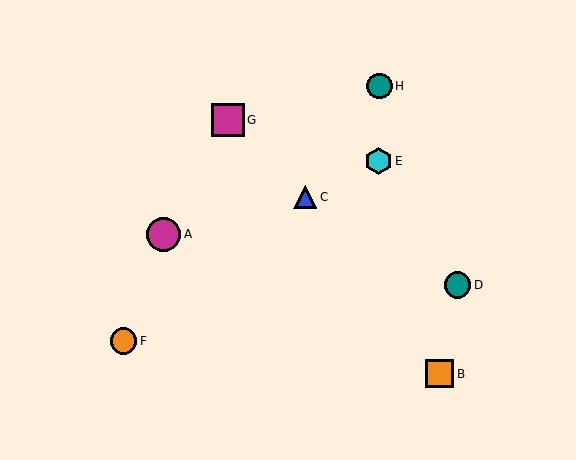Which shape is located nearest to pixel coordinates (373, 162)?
The cyan hexagon (labeled E) at (378, 161) is nearest to that location.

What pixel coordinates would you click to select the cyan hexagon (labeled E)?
Click at (378, 161) to select the cyan hexagon E.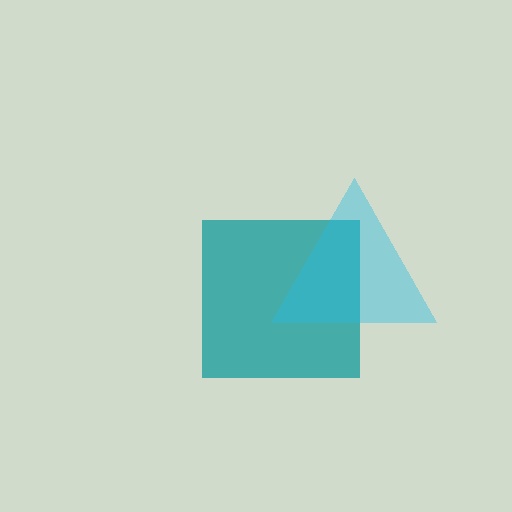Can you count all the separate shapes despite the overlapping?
Yes, there are 2 separate shapes.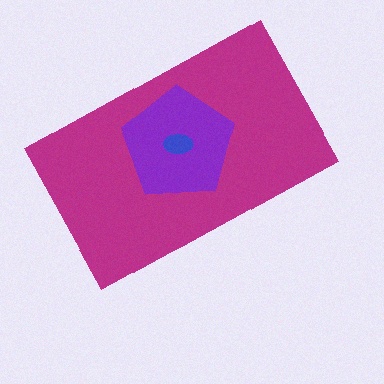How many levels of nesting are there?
3.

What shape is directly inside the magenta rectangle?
The purple pentagon.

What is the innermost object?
The blue ellipse.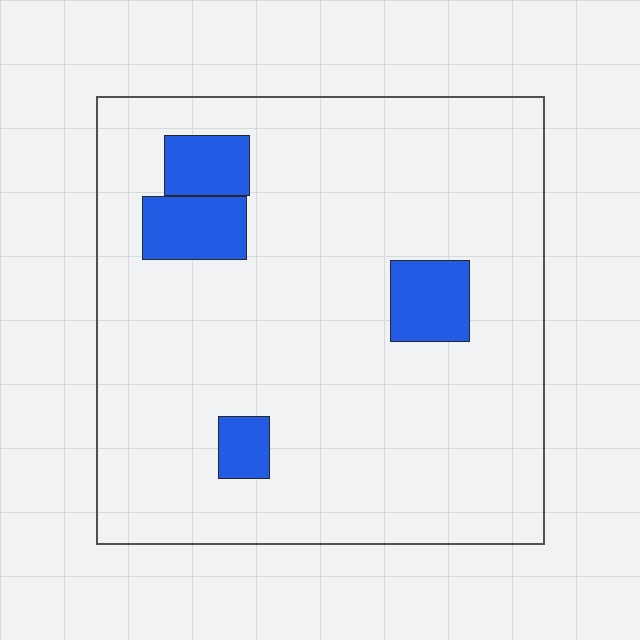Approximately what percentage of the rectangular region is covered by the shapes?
Approximately 10%.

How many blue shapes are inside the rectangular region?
4.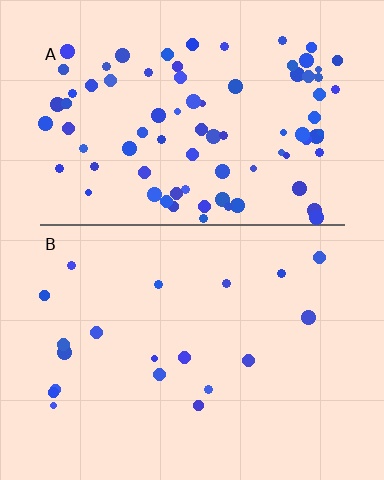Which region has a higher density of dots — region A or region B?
A (the top).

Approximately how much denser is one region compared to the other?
Approximately 4.3× — region A over region B.